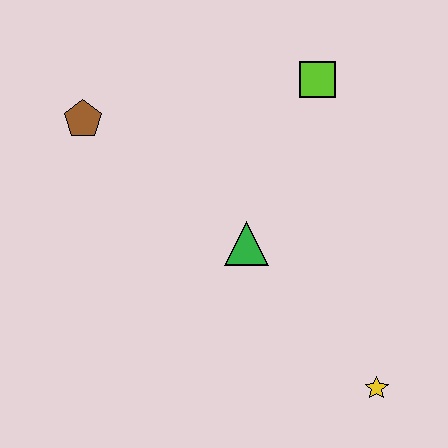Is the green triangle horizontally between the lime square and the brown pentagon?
Yes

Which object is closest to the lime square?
The green triangle is closest to the lime square.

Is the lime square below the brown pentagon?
No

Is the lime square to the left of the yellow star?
Yes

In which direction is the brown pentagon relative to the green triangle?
The brown pentagon is to the left of the green triangle.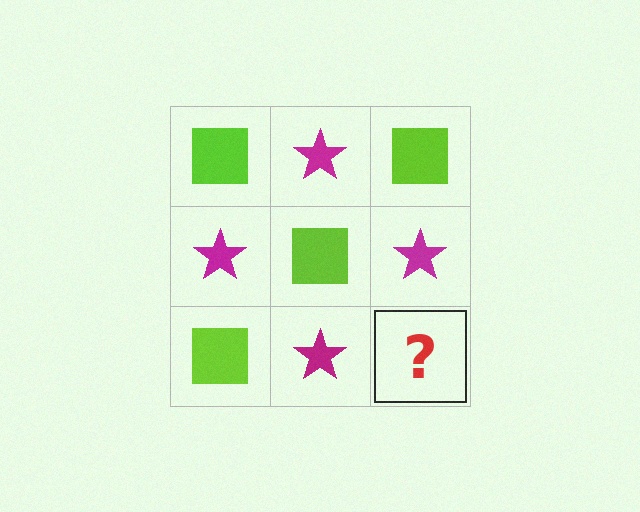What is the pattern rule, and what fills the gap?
The rule is that it alternates lime square and magenta star in a checkerboard pattern. The gap should be filled with a lime square.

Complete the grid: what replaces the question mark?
The question mark should be replaced with a lime square.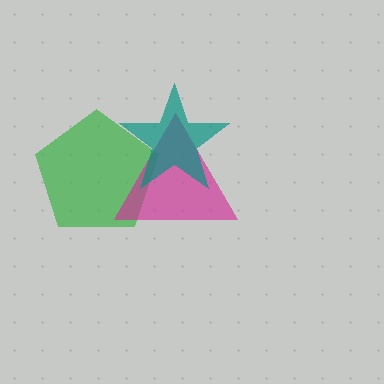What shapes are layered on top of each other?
The layered shapes are: a green pentagon, a magenta triangle, a teal star.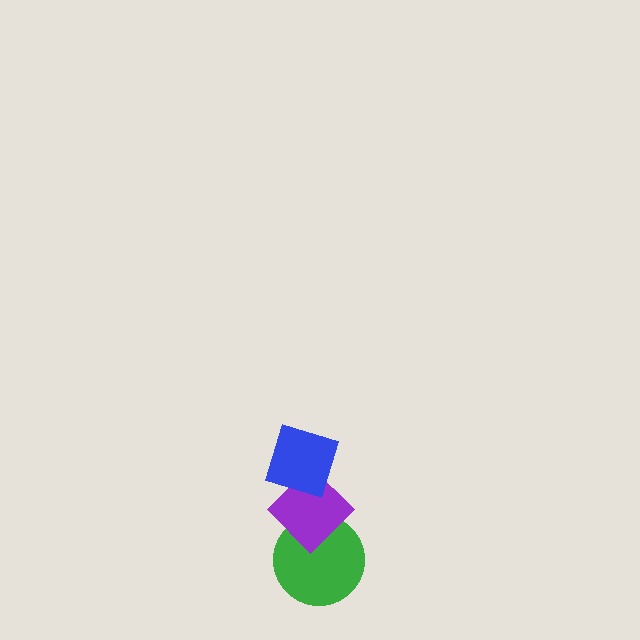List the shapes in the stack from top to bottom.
From top to bottom: the blue diamond, the purple diamond, the green circle.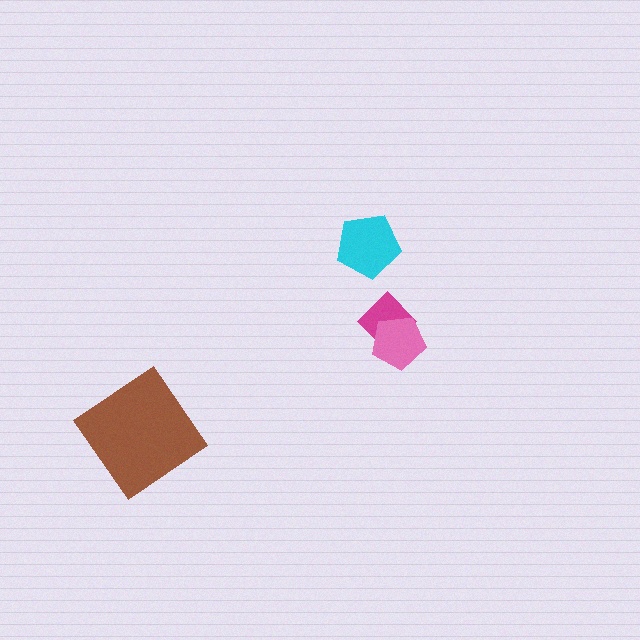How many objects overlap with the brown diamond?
0 objects overlap with the brown diamond.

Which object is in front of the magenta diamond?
The pink pentagon is in front of the magenta diamond.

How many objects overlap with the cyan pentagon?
0 objects overlap with the cyan pentagon.